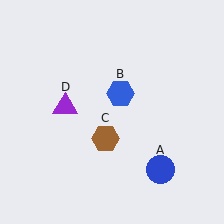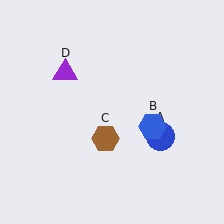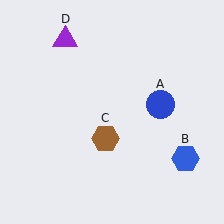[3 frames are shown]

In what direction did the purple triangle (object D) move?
The purple triangle (object D) moved up.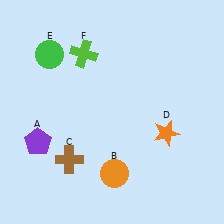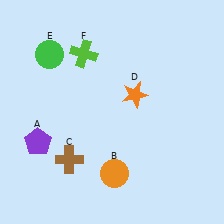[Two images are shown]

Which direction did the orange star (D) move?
The orange star (D) moved up.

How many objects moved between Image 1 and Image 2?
1 object moved between the two images.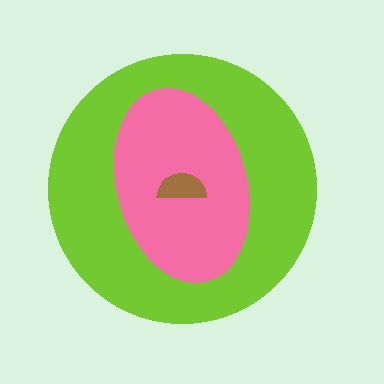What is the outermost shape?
The lime circle.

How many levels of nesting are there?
3.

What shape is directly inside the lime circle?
The pink ellipse.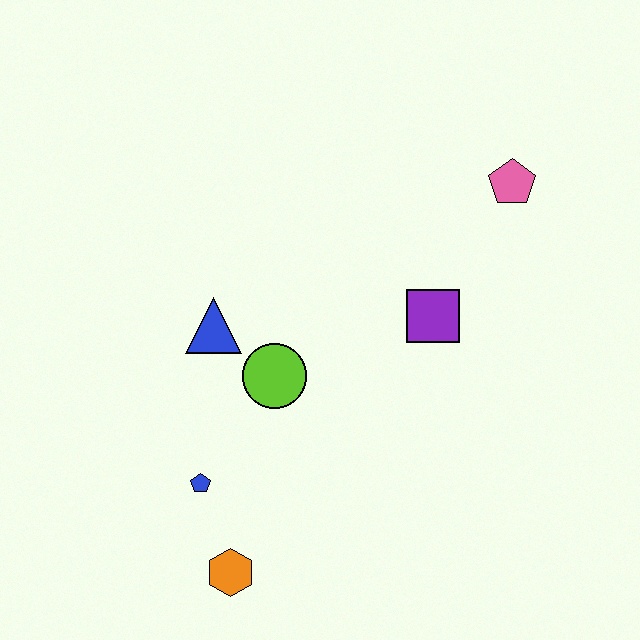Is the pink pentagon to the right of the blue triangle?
Yes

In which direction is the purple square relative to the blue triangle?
The purple square is to the right of the blue triangle.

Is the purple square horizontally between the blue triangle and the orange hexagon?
No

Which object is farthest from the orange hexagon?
The pink pentagon is farthest from the orange hexagon.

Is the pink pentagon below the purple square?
No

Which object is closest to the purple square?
The pink pentagon is closest to the purple square.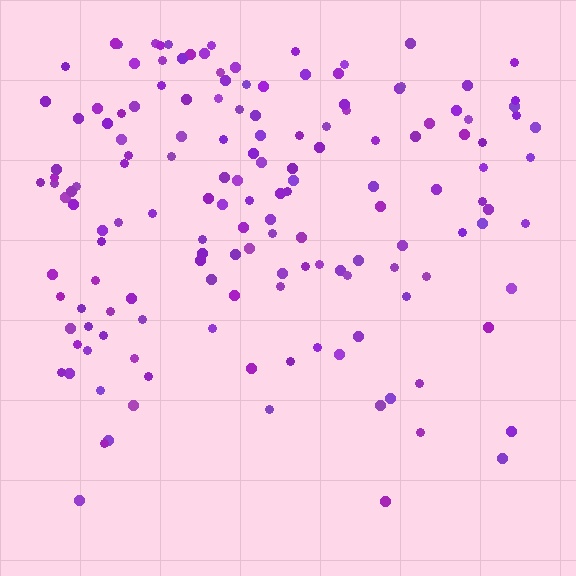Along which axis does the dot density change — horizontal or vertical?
Vertical.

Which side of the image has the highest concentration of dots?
The top.